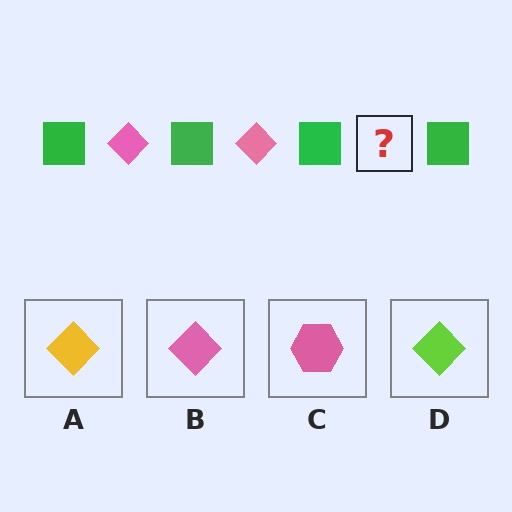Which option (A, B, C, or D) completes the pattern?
B.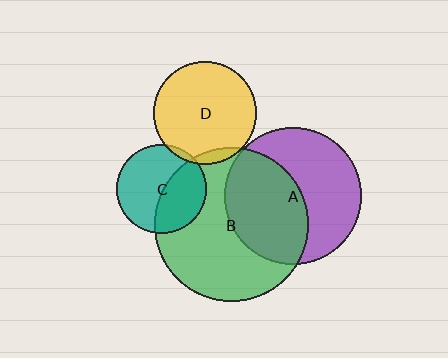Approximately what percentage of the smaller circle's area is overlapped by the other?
Approximately 5%.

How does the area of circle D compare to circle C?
Approximately 1.3 times.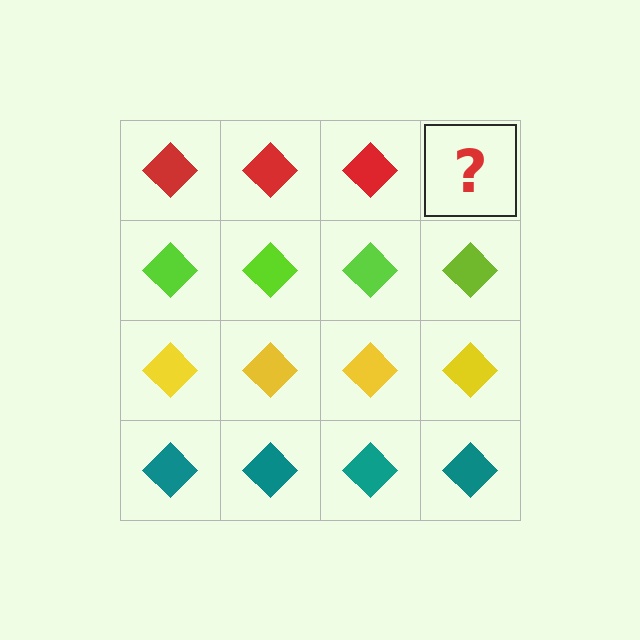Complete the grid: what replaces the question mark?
The question mark should be replaced with a red diamond.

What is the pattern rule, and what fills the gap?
The rule is that each row has a consistent color. The gap should be filled with a red diamond.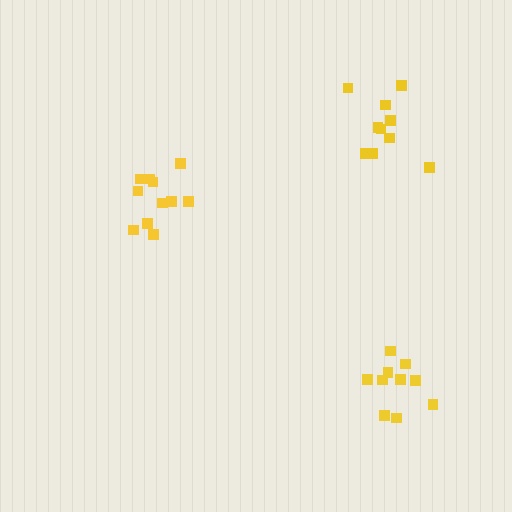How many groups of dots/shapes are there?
There are 3 groups.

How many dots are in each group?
Group 1: 11 dots, Group 2: 10 dots, Group 3: 10 dots (31 total).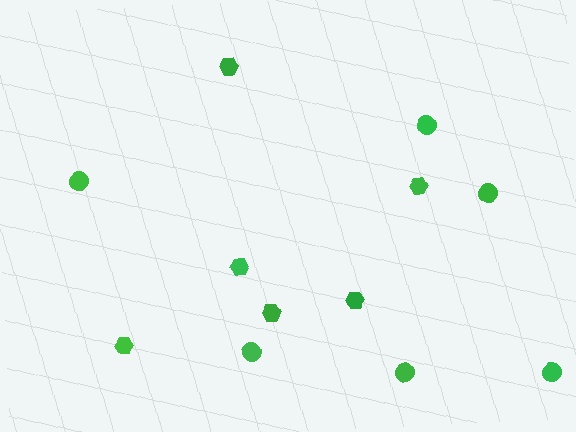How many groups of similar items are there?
There are 2 groups: one group of hexagons (6) and one group of circles (6).